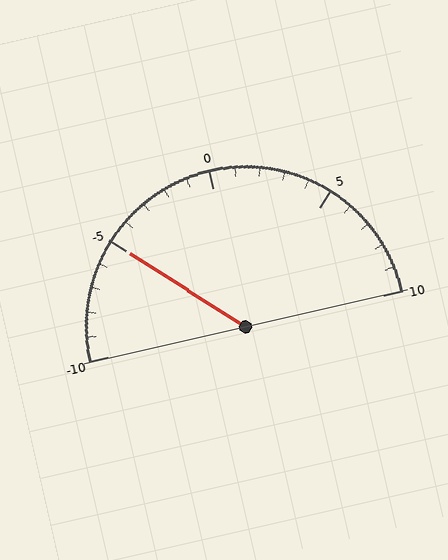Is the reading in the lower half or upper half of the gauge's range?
The reading is in the lower half of the range (-10 to 10).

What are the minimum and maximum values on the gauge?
The gauge ranges from -10 to 10.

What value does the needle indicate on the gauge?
The needle indicates approximately -5.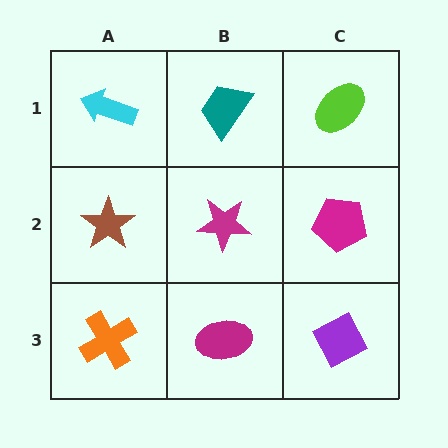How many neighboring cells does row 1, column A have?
2.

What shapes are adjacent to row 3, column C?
A magenta pentagon (row 2, column C), a magenta ellipse (row 3, column B).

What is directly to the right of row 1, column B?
A lime ellipse.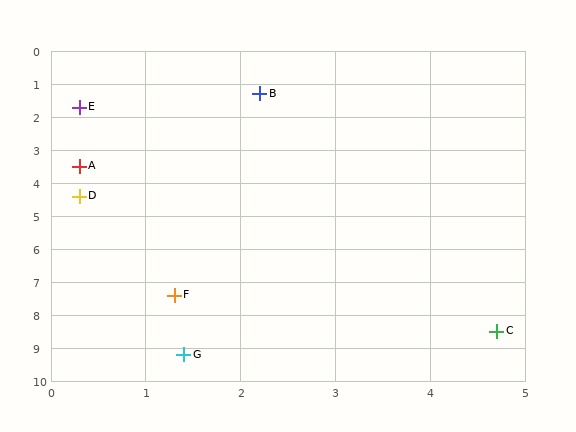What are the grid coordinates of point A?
Point A is at approximately (0.3, 3.5).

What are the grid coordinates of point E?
Point E is at approximately (0.3, 1.7).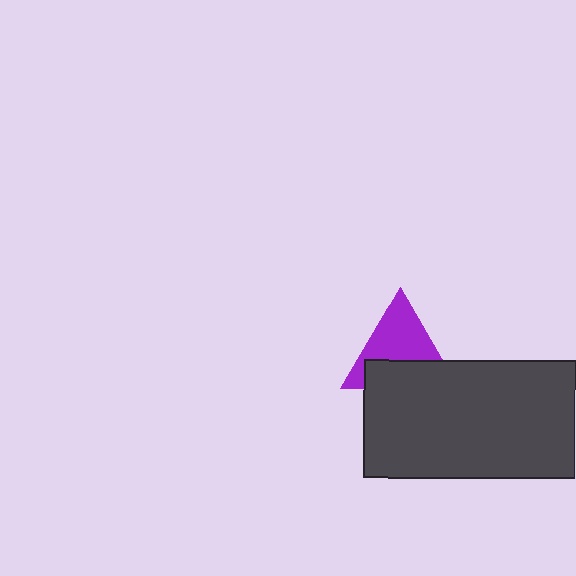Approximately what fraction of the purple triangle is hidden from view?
Roughly 42% of the purple triangle is hidden behind the dark gray rectangle.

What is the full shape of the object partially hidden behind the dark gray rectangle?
The partially hidden object is a purple triangle.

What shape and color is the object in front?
The object in front is a dark gray rectangle.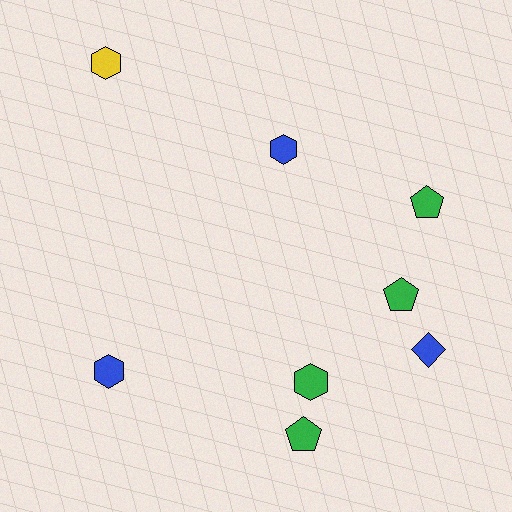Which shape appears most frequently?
Hexagon, with 4 objects.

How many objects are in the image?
There are 8 objects.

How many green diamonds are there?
There are no green diamonds.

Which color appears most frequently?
Green, with 4 objects.